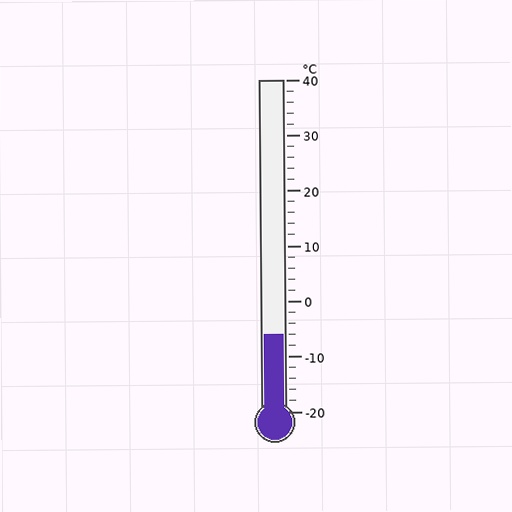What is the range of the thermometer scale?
The thermometer scale ranges from -20°C to 40°C.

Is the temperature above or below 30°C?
The temperature is below 30°C.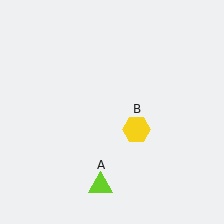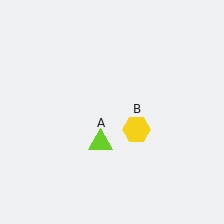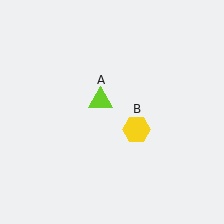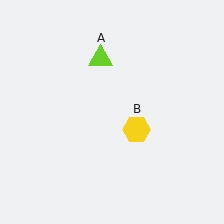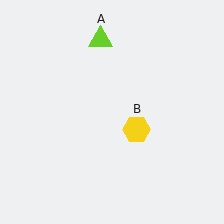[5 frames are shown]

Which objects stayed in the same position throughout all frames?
Yellow hexagon (object B) remained stationary.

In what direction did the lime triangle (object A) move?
The lime triangle (object A) moved up.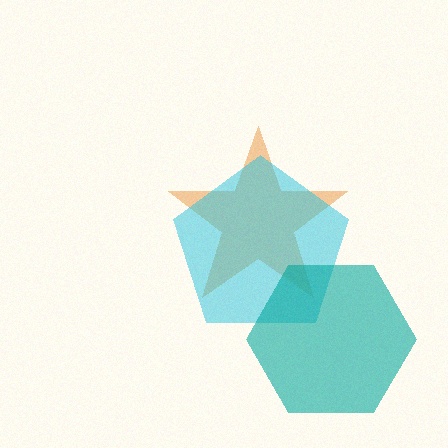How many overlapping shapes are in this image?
There are 3 overlapping shapes in the image.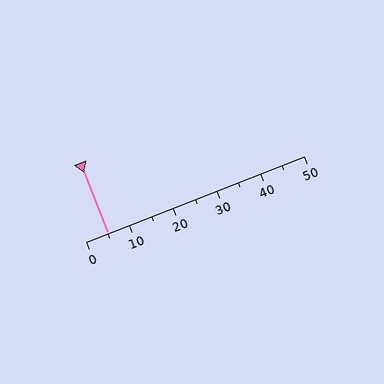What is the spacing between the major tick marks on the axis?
The major ticks are spaced 10 apart.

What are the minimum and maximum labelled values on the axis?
The axis runs from 0 to 50.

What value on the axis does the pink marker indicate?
The marker indicates approximately 5.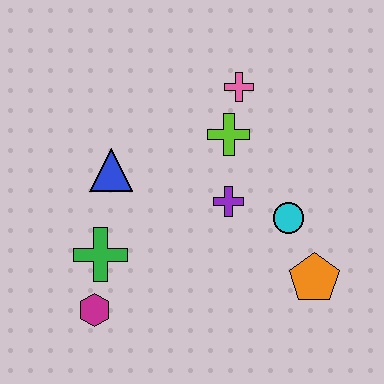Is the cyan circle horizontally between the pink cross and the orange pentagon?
Yes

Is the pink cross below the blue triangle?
No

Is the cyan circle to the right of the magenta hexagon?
Yes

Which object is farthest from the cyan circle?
The magenta hexagon is farthest from the cyan circle.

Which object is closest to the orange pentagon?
The cyan circle is closest to the orange pentagon.